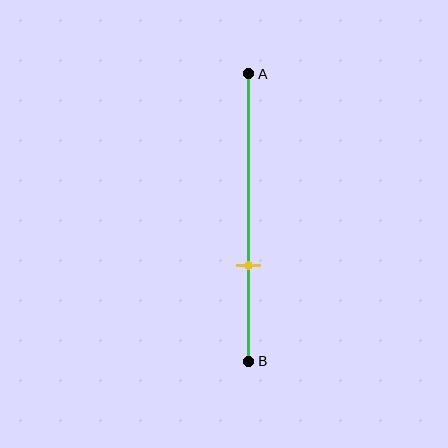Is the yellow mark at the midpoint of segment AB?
No, the mark is at about 65% from A, not at the 50% midpoint.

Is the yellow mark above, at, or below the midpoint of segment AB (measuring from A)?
The yellow mark is below the midpoint of segment AB.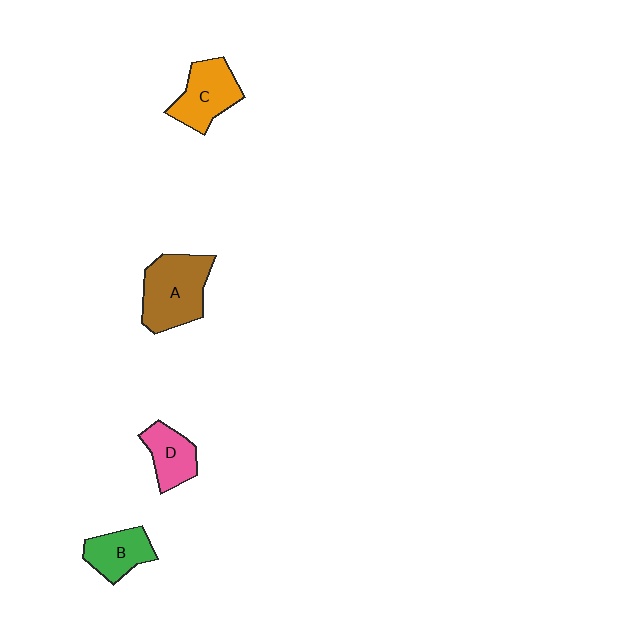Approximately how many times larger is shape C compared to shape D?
Approximately 1.3 times.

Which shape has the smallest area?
Shape D (pink).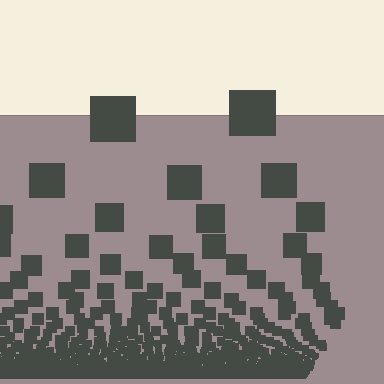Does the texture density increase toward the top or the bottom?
Density increases toward the bottom.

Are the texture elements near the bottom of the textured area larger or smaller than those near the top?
Smaller. The gradient is inverted — elements near the bottom are smaller and denser.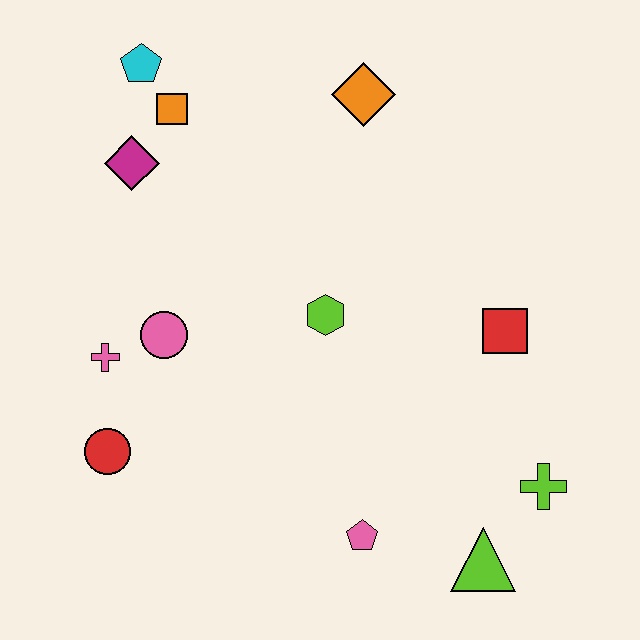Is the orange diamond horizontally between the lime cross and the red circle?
Yes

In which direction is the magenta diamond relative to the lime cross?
The magenta diamond is to the left of the lime cross.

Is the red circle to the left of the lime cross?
Yes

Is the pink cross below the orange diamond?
Yes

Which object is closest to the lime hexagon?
The pink circle is closest to the lime hexagon.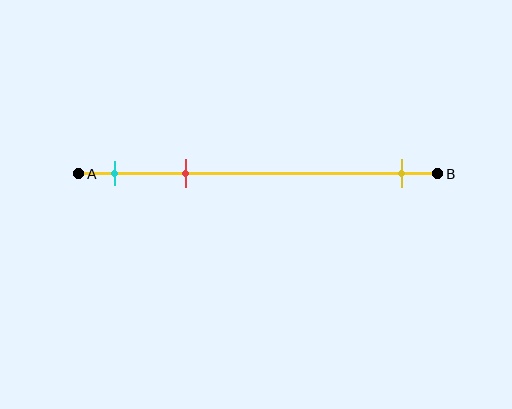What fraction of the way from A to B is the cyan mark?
The cyan mark is approximately 10% (0.1) of the way from A to B.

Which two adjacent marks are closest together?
The cyan and red marks are the closest adjacent pair.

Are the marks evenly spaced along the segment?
No, the marks are not evenly spaced.